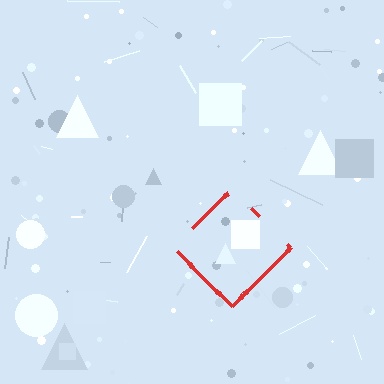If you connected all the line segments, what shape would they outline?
They would outline a diamond.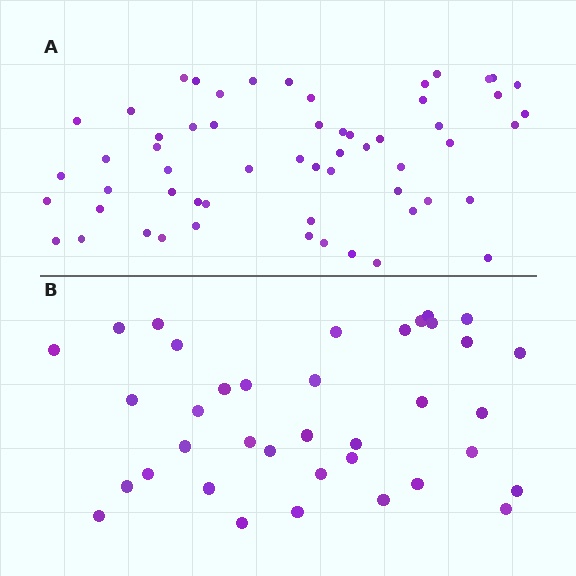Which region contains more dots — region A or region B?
Region A (the top region) has more dots.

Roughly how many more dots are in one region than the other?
Region A has approximately 20 more dots than region B.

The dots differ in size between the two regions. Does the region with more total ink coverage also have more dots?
No. Region B has more total ink coverage because its dots are larger, but region A actually contains more individual dots. Total area can be misleading — the number of items is what matters here.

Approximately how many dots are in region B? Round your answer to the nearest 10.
About 40 dots. (The exact count is 37, which rounds to 40.)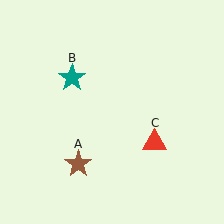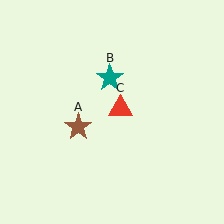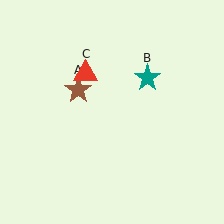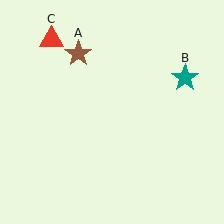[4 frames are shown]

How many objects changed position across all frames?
3 objects changed position: brown star (object A), teal star (object B), red triangle (object C).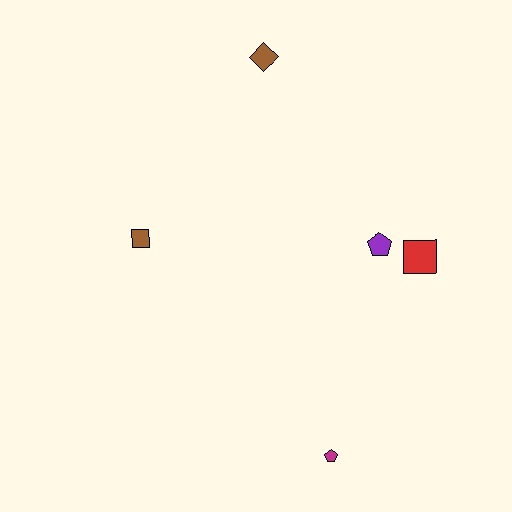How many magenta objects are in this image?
There is 1 magenta object.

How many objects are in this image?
There are 5 objects.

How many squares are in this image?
There are 2 squares.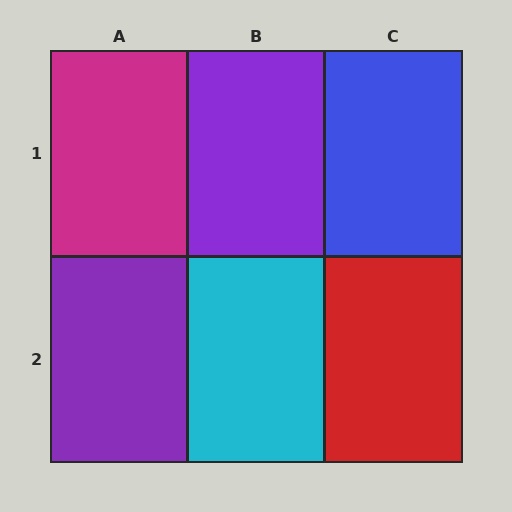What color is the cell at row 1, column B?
Purple.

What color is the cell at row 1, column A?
Magenta.